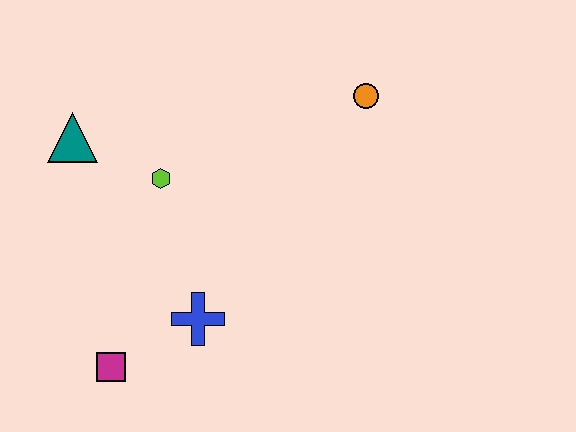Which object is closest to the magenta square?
The blue cross is closest to the magenta square.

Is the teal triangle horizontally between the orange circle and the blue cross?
No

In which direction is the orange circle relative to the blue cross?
The orange circle is above the blue cross.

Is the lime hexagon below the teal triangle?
Yes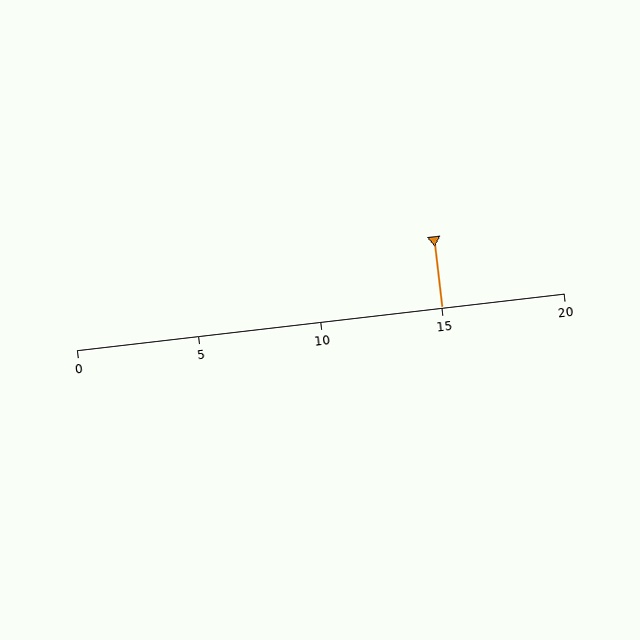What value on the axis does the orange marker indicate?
The marker indicates approximately 15.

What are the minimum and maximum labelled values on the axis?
The axis runs from 0 to 20.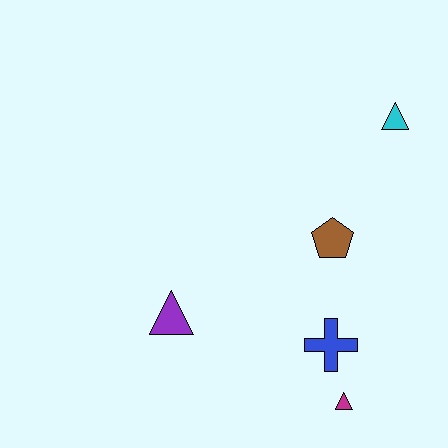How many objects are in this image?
There are 5 objects.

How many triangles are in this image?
There are 3 triangles.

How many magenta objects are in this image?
There is 1 magenta object.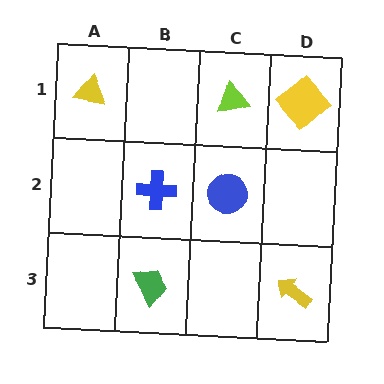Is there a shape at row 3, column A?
No, that cell is empty.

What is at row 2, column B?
A blue cross.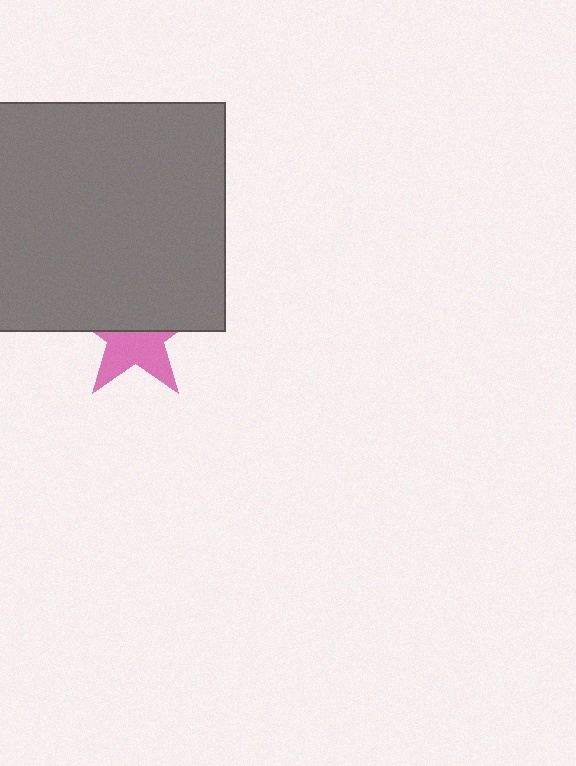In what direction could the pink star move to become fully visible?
The pink star could move down. That would shift it out from behind the gray square entirely.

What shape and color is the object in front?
The object in front is a gray square.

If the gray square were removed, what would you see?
You would see the complete pink star.